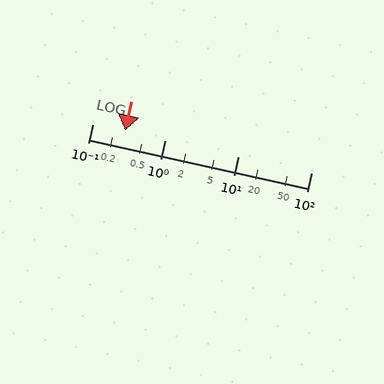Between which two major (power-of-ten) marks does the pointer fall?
The pointer is between 0.1 and 1.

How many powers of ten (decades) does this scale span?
The scale spans 3 decades, from 0.1 to 100.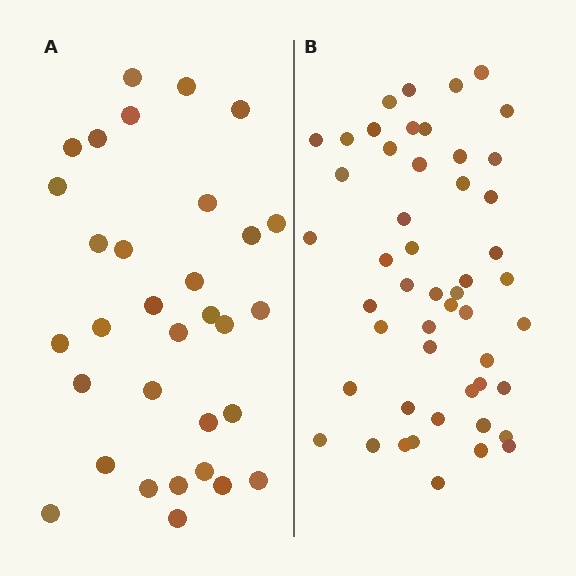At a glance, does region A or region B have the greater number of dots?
Region B (the right region) has more dots.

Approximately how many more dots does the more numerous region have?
Region B has approximately 20 more dots than region A.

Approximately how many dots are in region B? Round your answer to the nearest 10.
About 50 dots.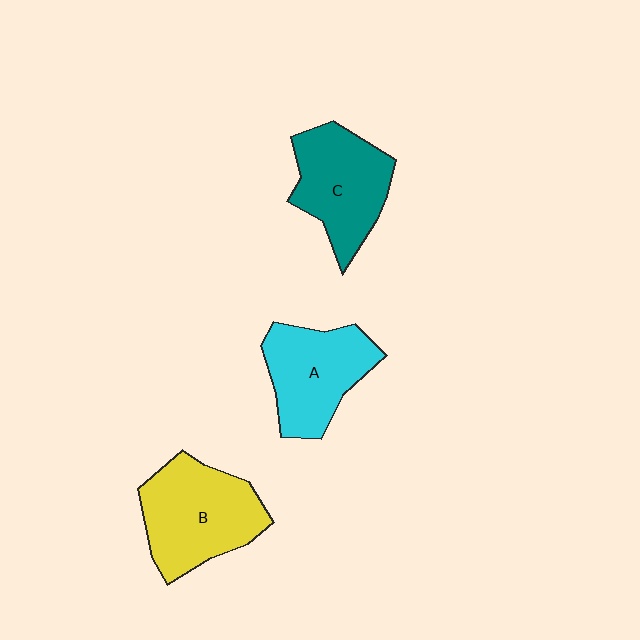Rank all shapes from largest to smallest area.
From largest to smallest: B (yellow), C (teal), A (cyan).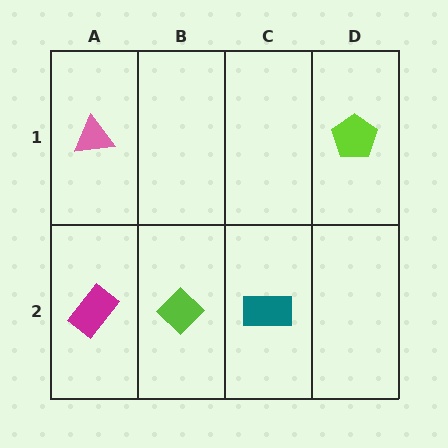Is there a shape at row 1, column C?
No, that cell is empty.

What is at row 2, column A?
A magenta rectangle.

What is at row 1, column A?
A pink triangle.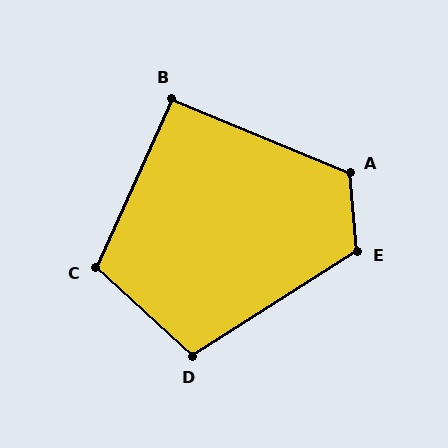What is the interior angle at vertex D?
Approximately 105 degrees (obtuse).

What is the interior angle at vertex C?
Approximately 108 degrees (obtuse).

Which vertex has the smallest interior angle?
B, at approximately 92 degrees.